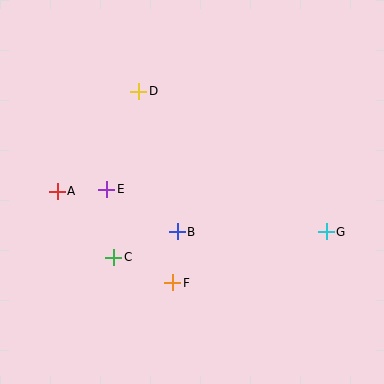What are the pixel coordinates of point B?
Point B is at (177, 232).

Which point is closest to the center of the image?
Point B at (177, 232) is closest to the center.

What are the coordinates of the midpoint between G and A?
The midpoint between G and A is at (192, 211).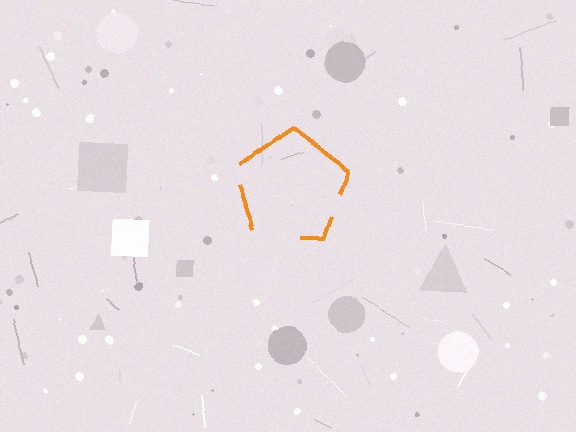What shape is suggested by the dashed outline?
The dashed outline suggests a pentagon.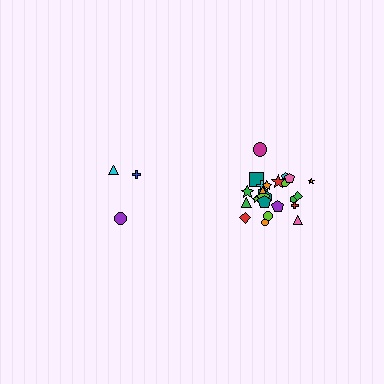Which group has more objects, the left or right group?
The right group.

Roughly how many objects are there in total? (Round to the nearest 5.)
Roughly 30 objects in total.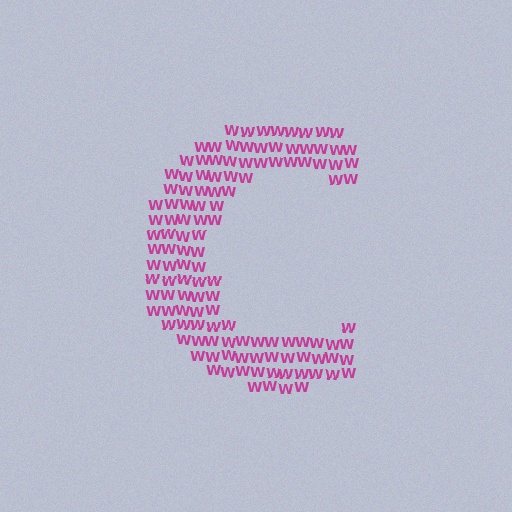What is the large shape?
The large shape is the letter C.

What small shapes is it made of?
It is made of small letter W's.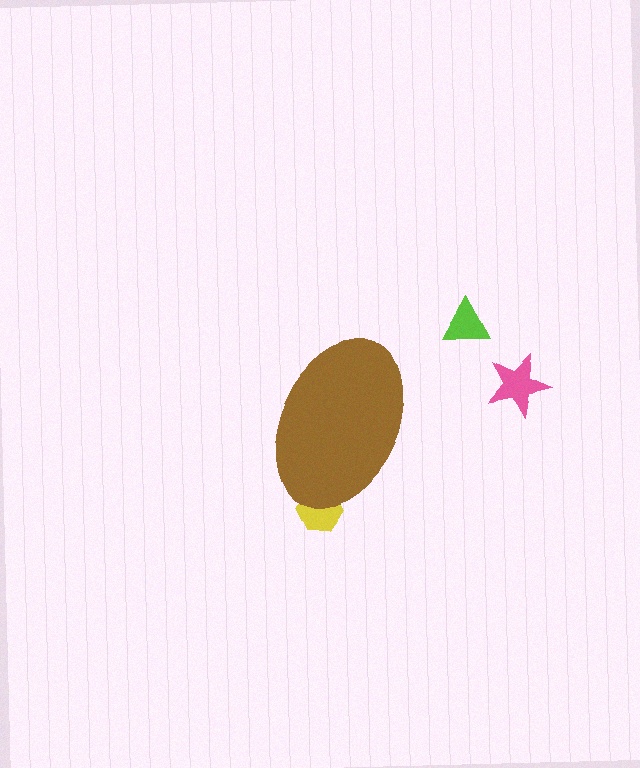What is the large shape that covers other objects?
A brown ellipse.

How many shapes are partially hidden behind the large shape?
1 shape is partially hidden.